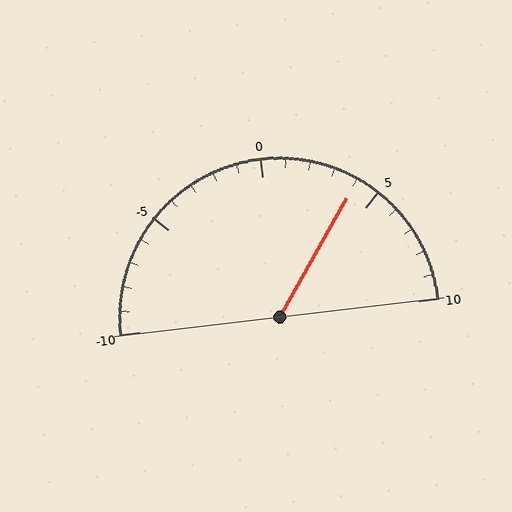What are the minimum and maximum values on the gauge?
The gauge ranges from -10 to 10.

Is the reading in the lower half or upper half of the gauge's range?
The reading is in the upper half of the range (-10 to 10).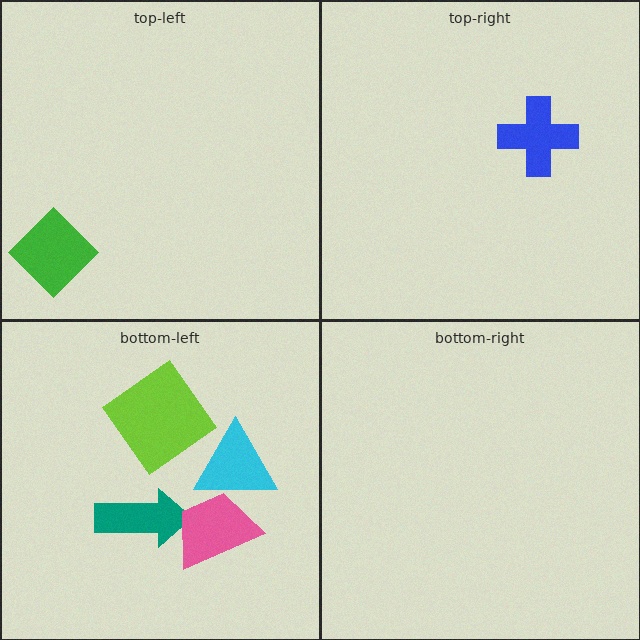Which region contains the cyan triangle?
The bottom-left region.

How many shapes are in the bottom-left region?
4.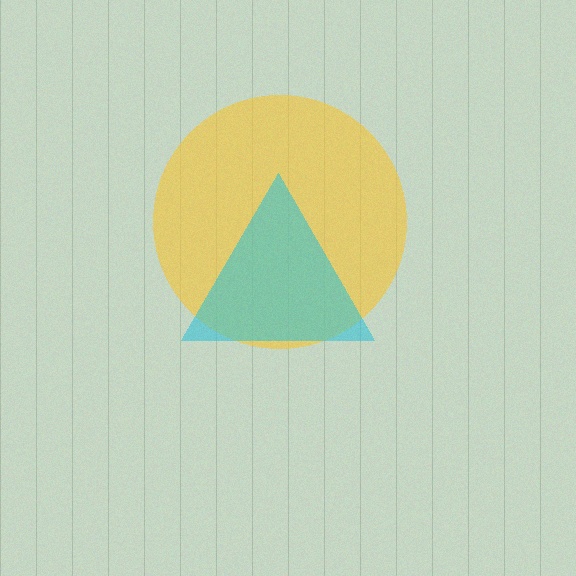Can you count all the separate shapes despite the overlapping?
Yes, there are 2 separate shapes.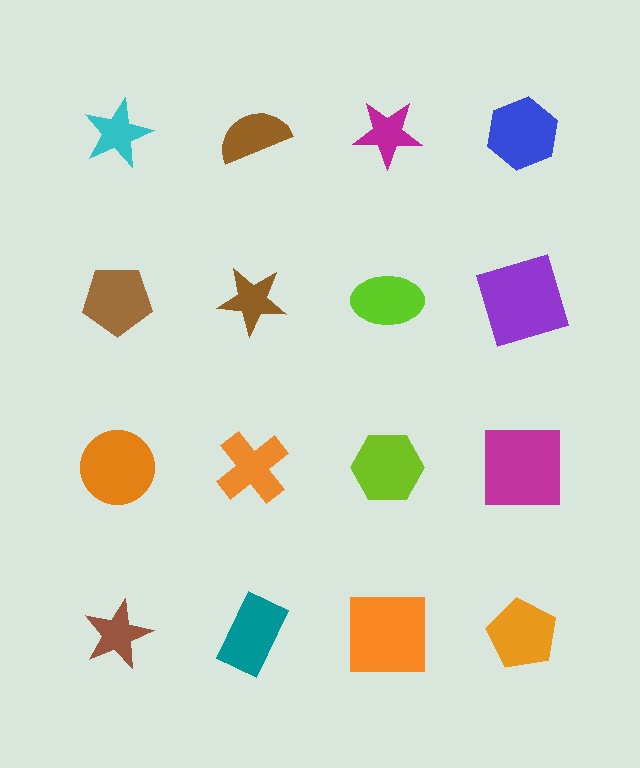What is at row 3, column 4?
A magenta square.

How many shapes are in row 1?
4 shapes.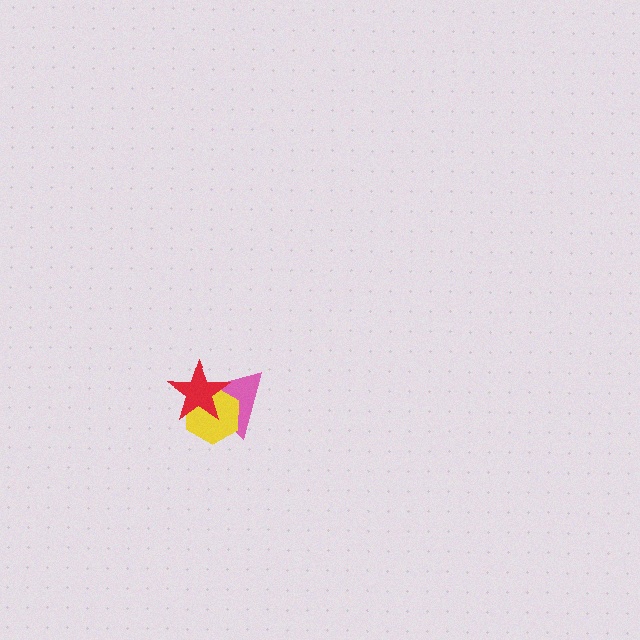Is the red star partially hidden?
No, no other shape covers it.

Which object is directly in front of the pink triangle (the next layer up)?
The yellow hexagon is directly in front of the pink triangle.